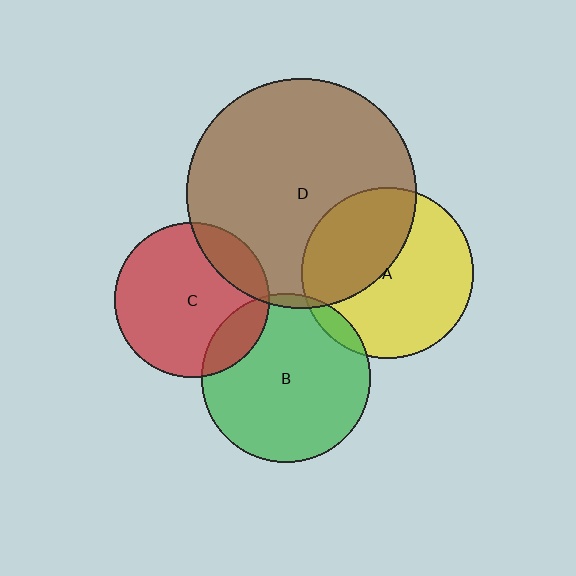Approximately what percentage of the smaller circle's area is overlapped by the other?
Approximately 40%.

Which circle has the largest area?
Circle D (brown).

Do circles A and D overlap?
Yes.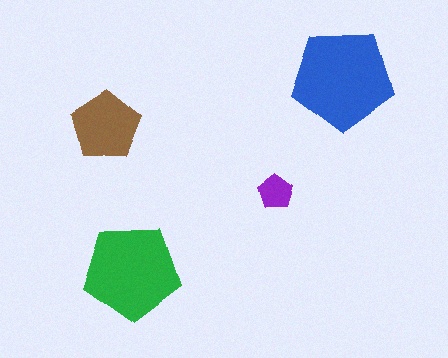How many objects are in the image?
There are 4 objects in the image.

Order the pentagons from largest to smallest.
the blue one, the green one, the brown one, the purple one.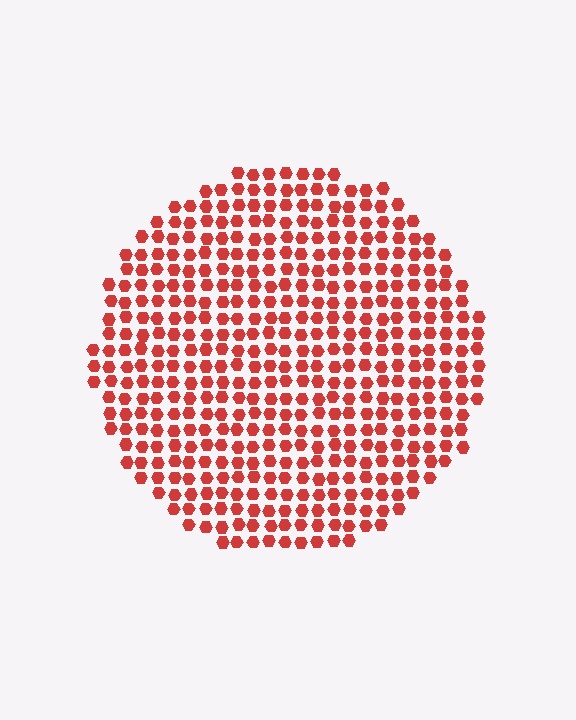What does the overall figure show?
The overall figure shows a circle.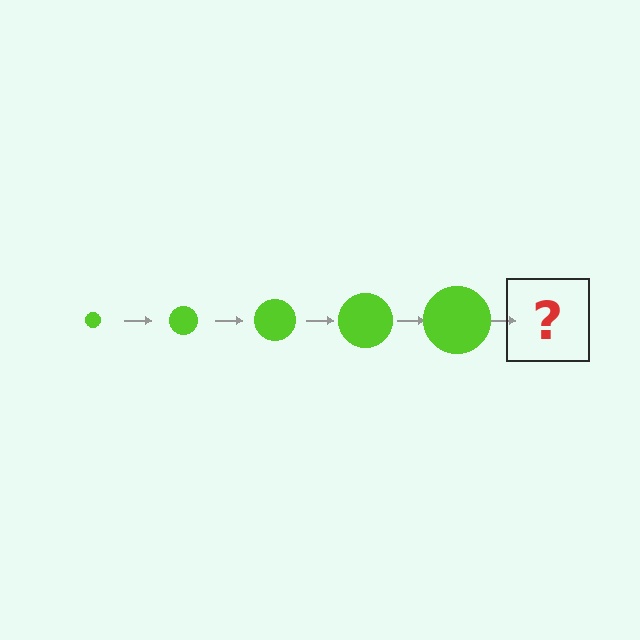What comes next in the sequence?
The next element should be a lime circle, larger than the previous one.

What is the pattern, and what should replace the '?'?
The pattern is that the circle gets progressively larger each step. The '?' should be a lime circle, larger than the previous one.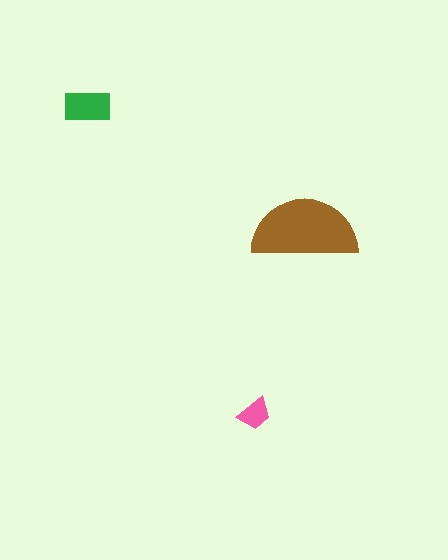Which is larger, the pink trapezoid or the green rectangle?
The green rectangle.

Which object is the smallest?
The pink trapezoid.